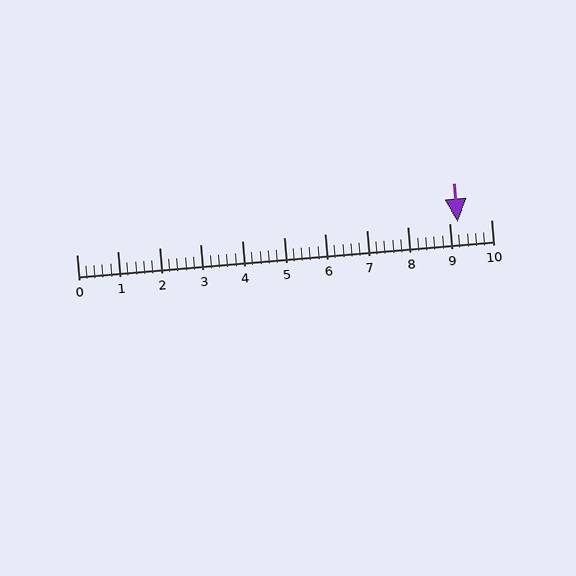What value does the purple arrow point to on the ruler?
The purple arrow points to approximately 9.2.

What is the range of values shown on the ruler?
The ruler shows values from 0 to 10.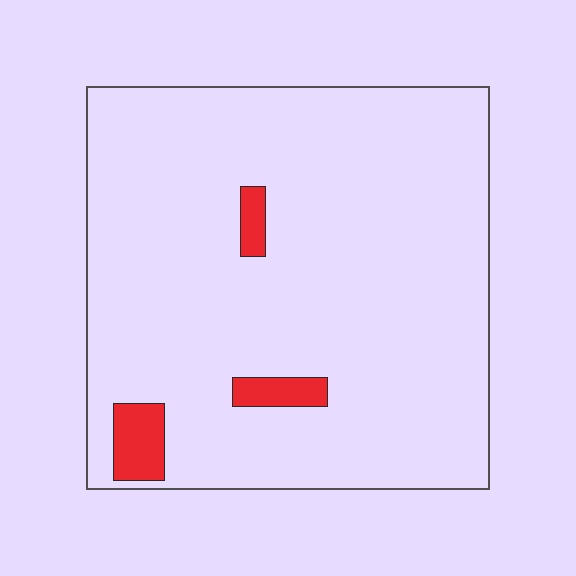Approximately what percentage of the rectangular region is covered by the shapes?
Approximately 5%.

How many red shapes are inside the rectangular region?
3.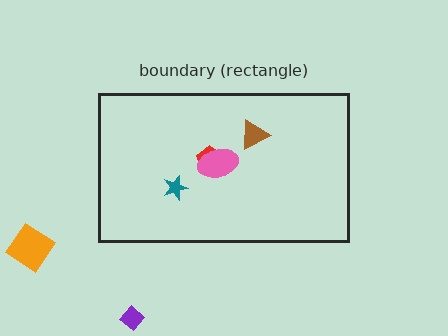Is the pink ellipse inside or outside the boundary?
Inside.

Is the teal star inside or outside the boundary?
Inside.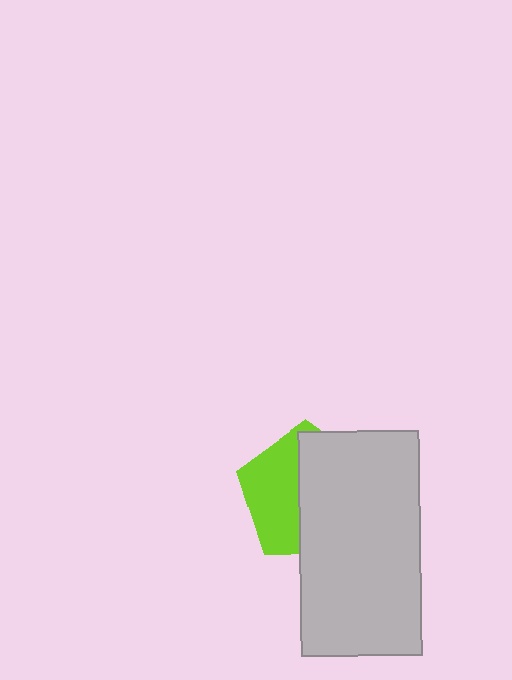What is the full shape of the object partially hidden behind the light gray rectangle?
The partially hidden object is a lime pentagon.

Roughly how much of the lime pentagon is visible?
A small part of it is visible (roughly 42%).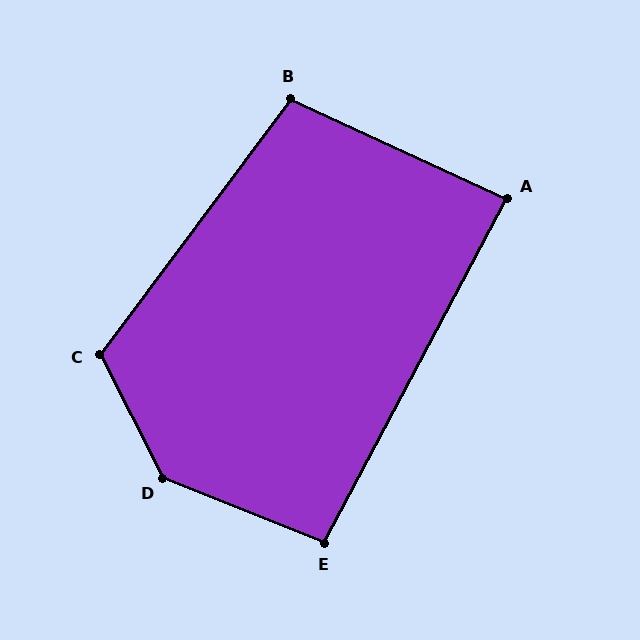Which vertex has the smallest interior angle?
A, at approximately 87 degrees.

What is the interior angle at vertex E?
Approximately 96 degrees (obtuse).